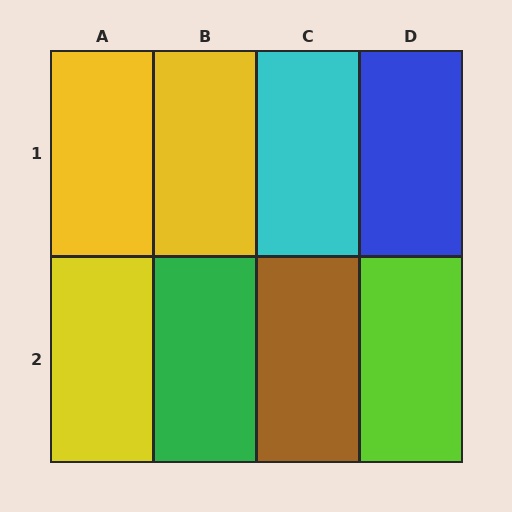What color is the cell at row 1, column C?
Cyan.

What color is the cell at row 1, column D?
Blue.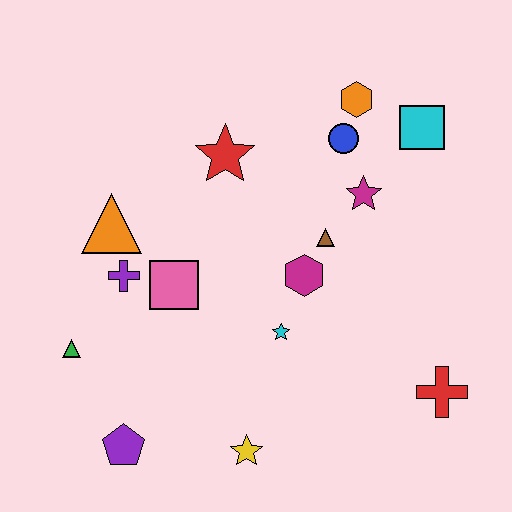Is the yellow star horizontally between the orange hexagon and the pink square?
Yes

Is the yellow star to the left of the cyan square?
Yes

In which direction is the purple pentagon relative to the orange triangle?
The purple pentagon is below the orange triangle.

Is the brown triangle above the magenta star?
No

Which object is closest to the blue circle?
The orange hexagon is closest to the blue circle.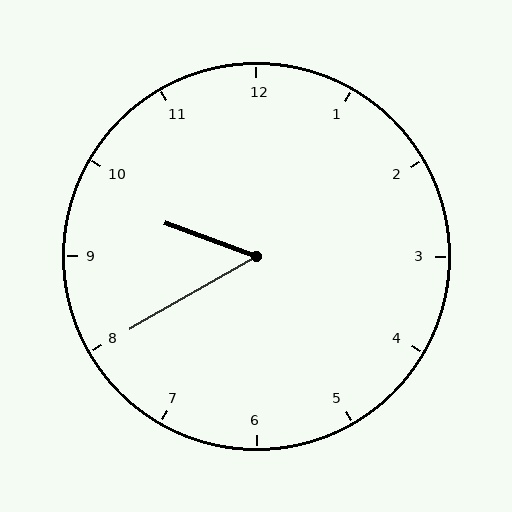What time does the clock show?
9:40.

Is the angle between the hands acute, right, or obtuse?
It is acute.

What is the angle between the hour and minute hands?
Approximately 50 degrees.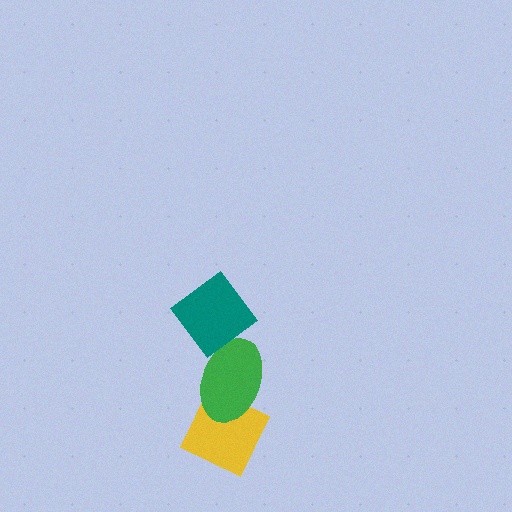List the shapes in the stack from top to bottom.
From top to bottom: the teal diamond, the green ellipse, the yellow diamond.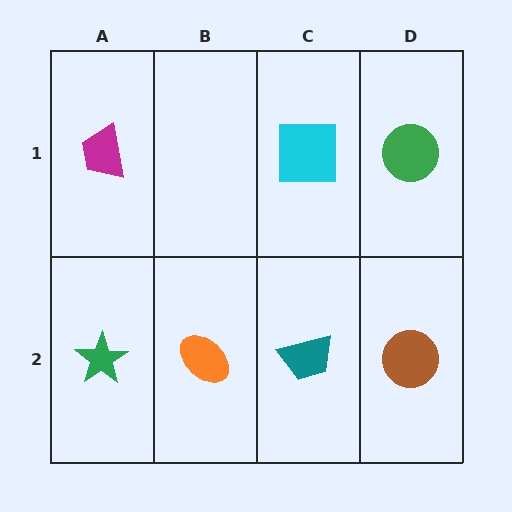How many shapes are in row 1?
3 shapes.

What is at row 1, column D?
A green circle.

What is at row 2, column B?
An orange ellipse.